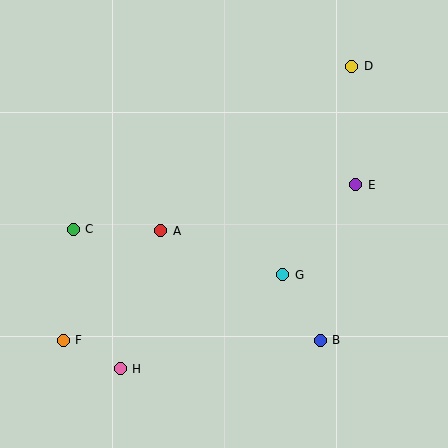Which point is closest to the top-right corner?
Point D is closest to the top-right corner.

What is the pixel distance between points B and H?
The distance between B and H is 202 pixels.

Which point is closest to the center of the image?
Point A at (161, 231) is closest to the center.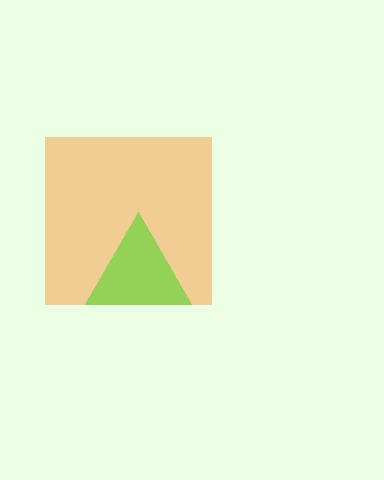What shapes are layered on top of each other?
The layered shapes are: an orange square, a lime triangle.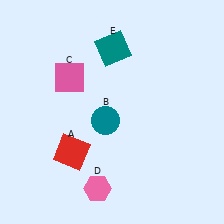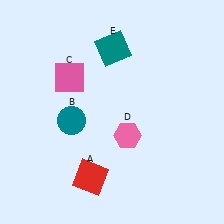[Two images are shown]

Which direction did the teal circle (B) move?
The teal circle (B) moved left.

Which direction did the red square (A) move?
The red square (A) moved down.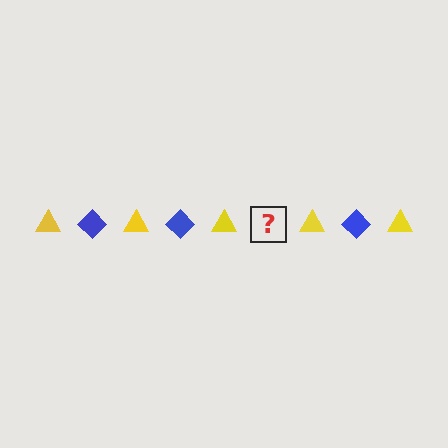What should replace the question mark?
The question mark should be replaced with a blue diamond.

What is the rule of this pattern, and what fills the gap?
The rule is that the pattern alternates between yellow triangle and blue diamond. The gap should be filled with a blue diamond.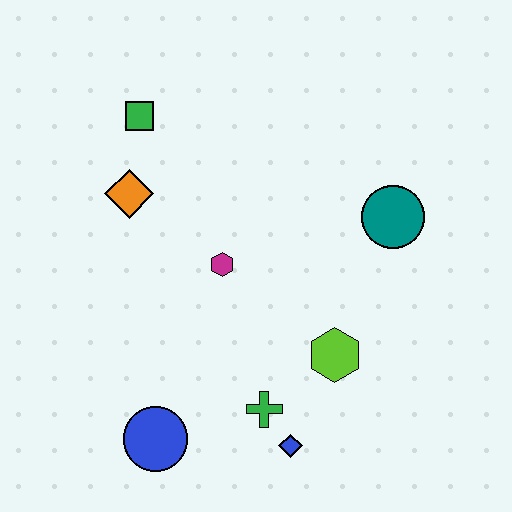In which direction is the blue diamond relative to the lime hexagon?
The blue diamond is below the lime hexagon.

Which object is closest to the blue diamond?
The green cross is closest to the blue diamond.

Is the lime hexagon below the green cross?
No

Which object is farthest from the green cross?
The green square is farthest from the green cross.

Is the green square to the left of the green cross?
Yes